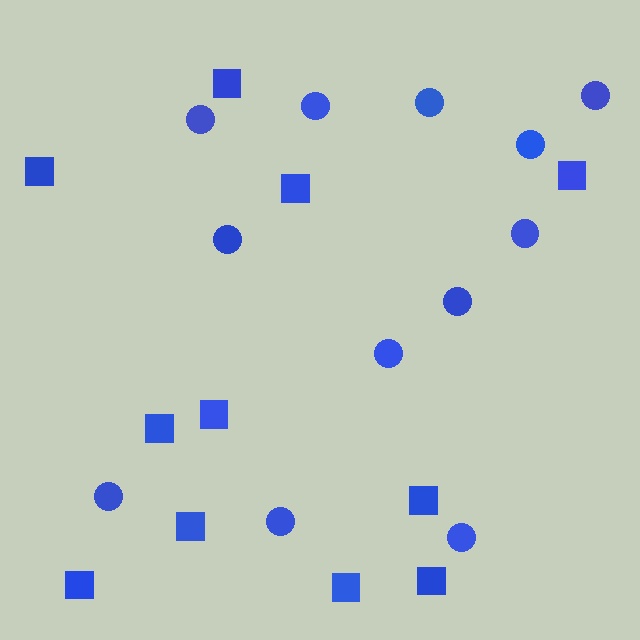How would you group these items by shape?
There are 2 groups: one group of squares (11) and one group of circles (12).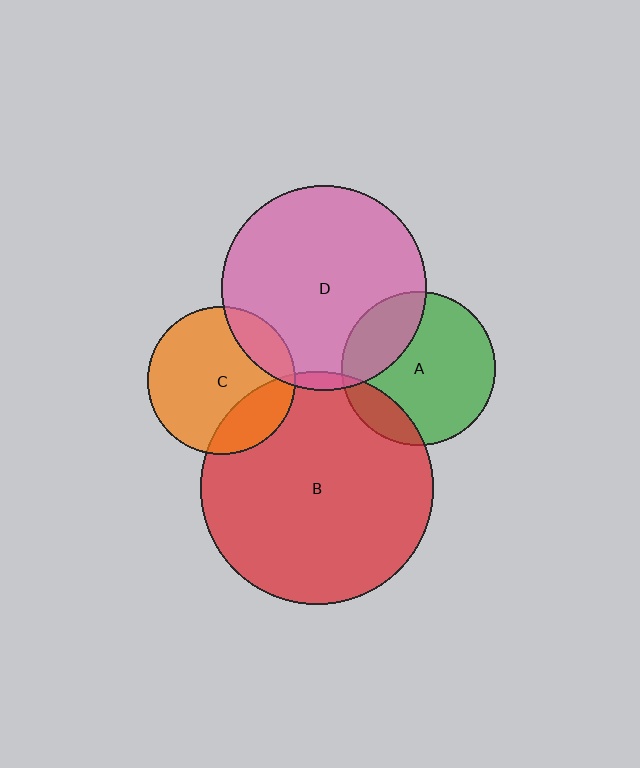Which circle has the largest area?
Circle B (red).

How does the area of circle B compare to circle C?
Approximately 2.5 times.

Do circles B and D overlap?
Yes.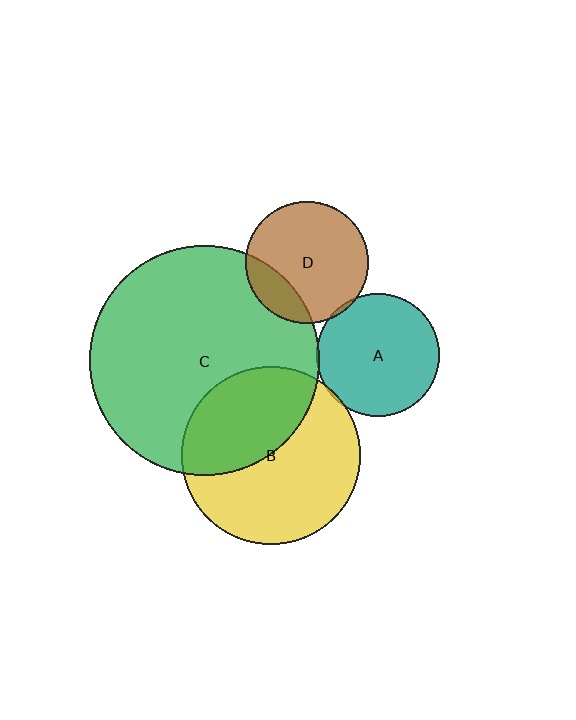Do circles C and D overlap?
Yes.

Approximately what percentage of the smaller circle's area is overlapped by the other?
Approximately 20%.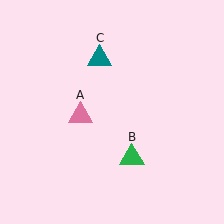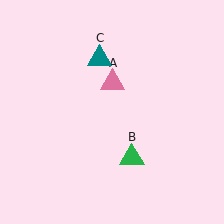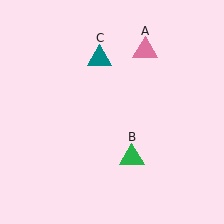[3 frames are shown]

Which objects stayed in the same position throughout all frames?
Green triangle (object B) and teal triangle (object C) remained stationary.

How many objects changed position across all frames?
1 object changed position: pink triangle (object A).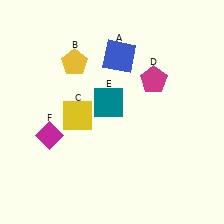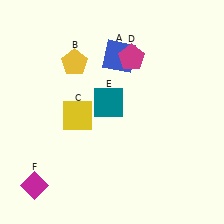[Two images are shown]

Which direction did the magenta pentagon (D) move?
The magenta pentagon (D) moved left.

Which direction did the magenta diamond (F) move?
The magenta diamond (F) moved down.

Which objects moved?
The objects that moved are: the magenta pentagon (D), the magenta diamond (F).